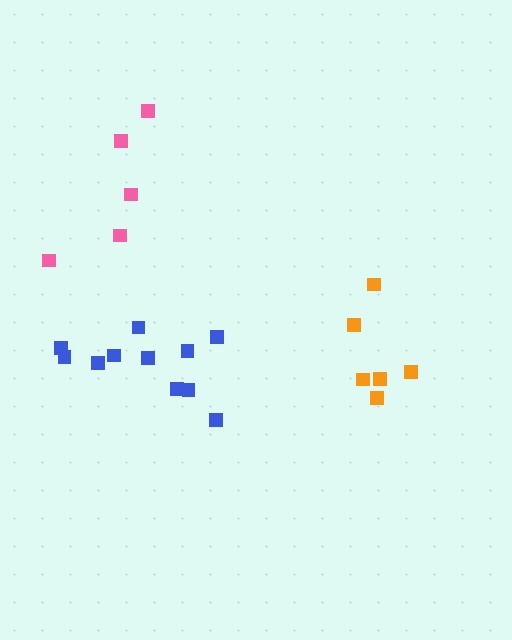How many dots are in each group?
Group 1: 6 dots, Group 2: 5 dots, Group 3: 11 dots (22 total).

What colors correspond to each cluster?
The clusters are colored: orange, pink, blue.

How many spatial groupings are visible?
There are 3 spatial groupings.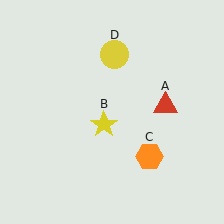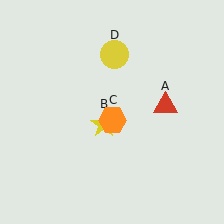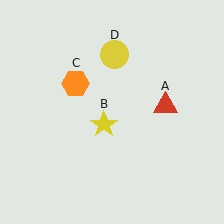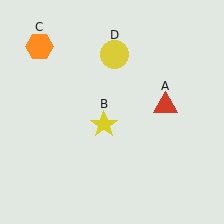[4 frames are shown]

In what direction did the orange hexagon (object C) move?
The orange hexagon (object C) moved up and to the left.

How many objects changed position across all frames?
1 object changed position: orange hexagon (object C).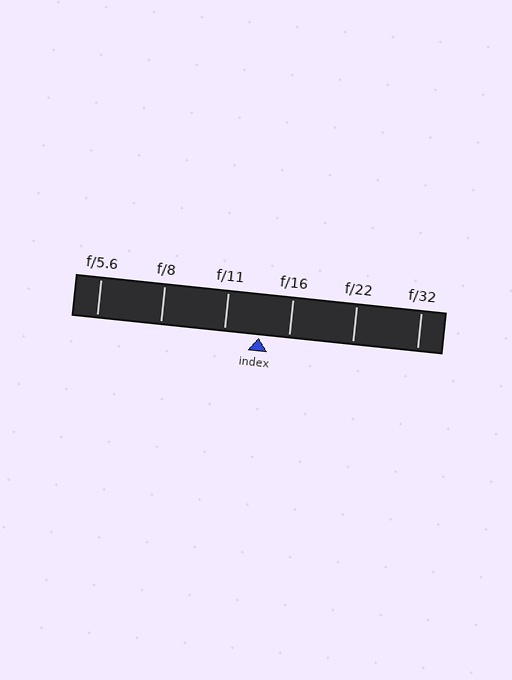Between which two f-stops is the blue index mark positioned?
The index mark is between f/11 and f/16.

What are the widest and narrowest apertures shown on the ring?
The widest aperture shown is f/5.6 and the narrowest is f/32.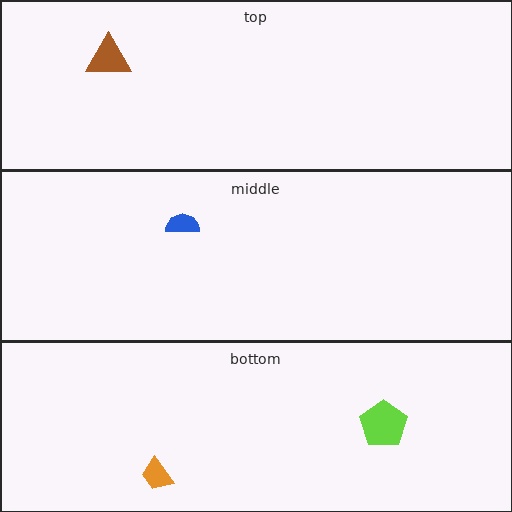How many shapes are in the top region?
1.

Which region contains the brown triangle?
The top region.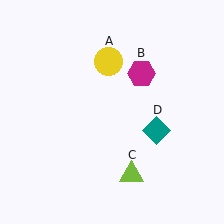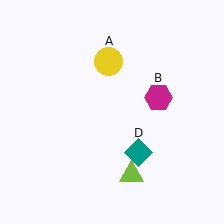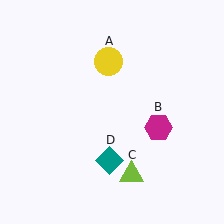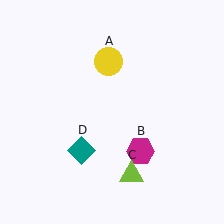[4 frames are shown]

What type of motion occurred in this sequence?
The magenta hexagon (object B), teal diamond (object D) rotated clockwise around the center of the scene.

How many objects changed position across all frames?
2 objects changed position: magenta hexagon (object B), teal diamond (object D).